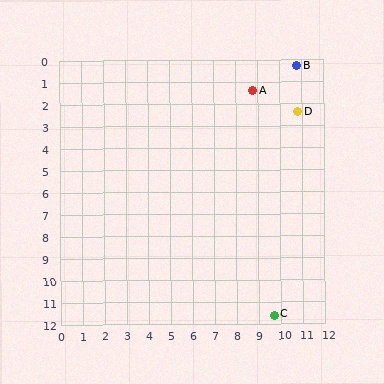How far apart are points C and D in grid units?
Points C and D are about 9.3 grid units apart.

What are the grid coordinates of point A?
Point A is at approximately (8.8, 1.4).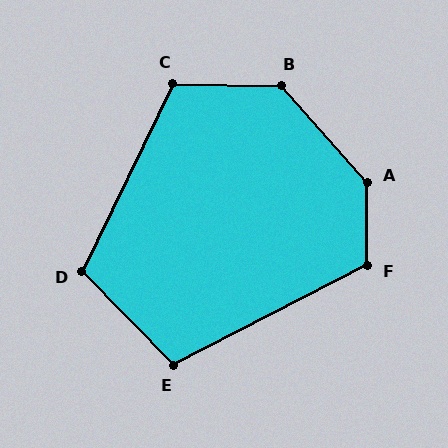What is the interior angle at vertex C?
Approximately 115 degrees (obtuse).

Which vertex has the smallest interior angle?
E, at approximately 107 degrees.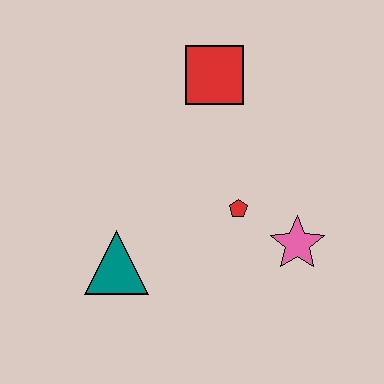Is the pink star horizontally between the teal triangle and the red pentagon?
No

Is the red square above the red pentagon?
Yes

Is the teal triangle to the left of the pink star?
Yes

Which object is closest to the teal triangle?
The red pentagon is closest to the teal triangle.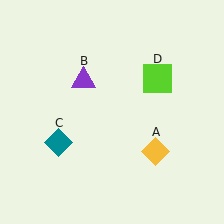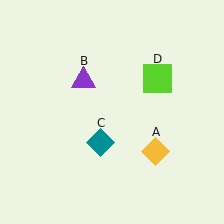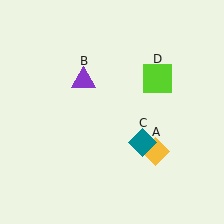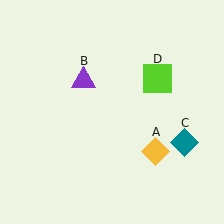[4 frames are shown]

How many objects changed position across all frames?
1 object changed position: teal diamond (object C).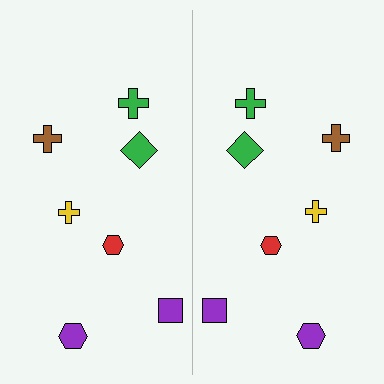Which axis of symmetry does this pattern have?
The pattern has a vertical axis of symmetry running through the center of the image.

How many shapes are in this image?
There are 14 shapes in this image.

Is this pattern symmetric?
Yes, this pattern has bilateral (reflection) symmetry.